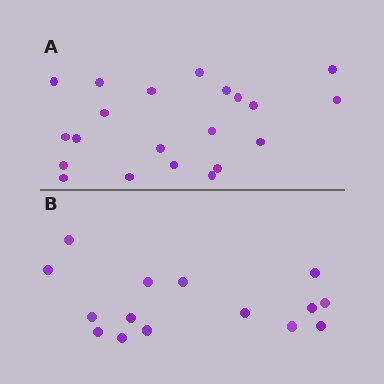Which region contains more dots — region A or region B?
Region A (the top region) has more dots.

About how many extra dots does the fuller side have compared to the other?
Region A has about 6 more dots than region B.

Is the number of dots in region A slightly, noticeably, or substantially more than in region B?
Region A has noticeably more, but not dramatically so. The ratio is roughly 1.4 to 1.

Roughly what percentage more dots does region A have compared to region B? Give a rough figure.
About 40% more.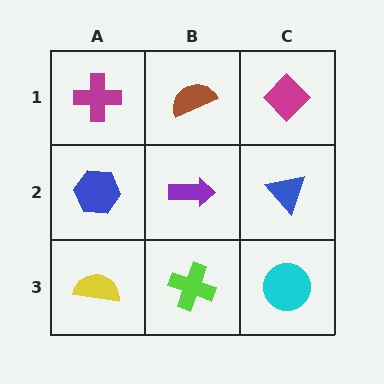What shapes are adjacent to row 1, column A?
A blue hexagon (row 2, column A), a brown semicircle (row 1, column B).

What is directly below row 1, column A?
A blue hexagon.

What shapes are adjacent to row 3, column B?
A purple arrow (row 2, column B), a yellow semicircle (row 3, column A), a cyan circle (row 3, column C).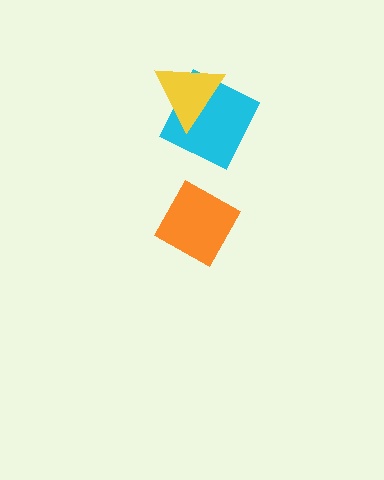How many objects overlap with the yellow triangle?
1 object overlaps with the yellow triangle.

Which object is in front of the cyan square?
The yellow triangle is in front of the cyan square.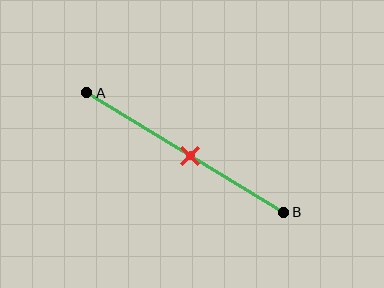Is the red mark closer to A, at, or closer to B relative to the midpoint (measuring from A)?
The red mark is approximately at the midpoint of segment AB.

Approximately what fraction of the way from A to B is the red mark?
The red mark is approximately 55% of the way from A to B.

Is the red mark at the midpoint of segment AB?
Yes, the mark is approximately at the midpoint.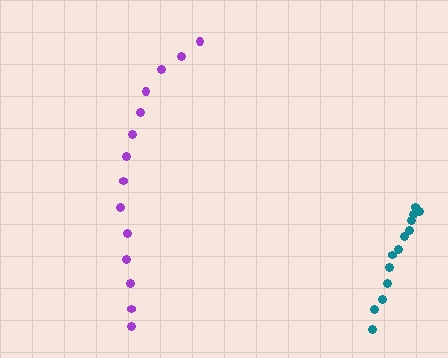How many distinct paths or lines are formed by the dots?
There are 2 distinct paths.